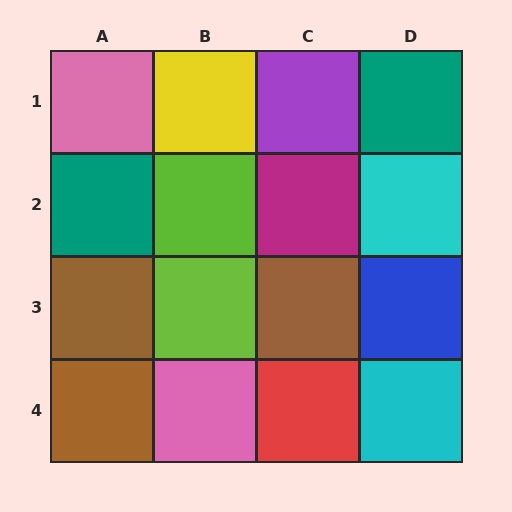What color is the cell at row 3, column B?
Lime.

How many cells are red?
1 cell is red.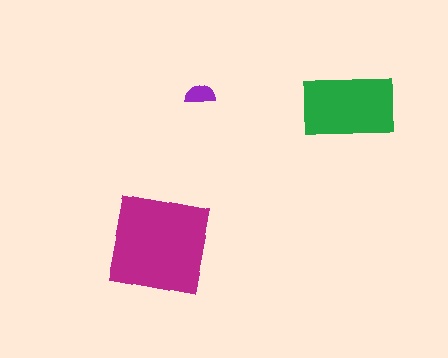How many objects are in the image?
There are 3 objects in the image.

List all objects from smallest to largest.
The purple semicircle, the green rectangle, the magenta square.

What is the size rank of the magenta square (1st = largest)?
1st.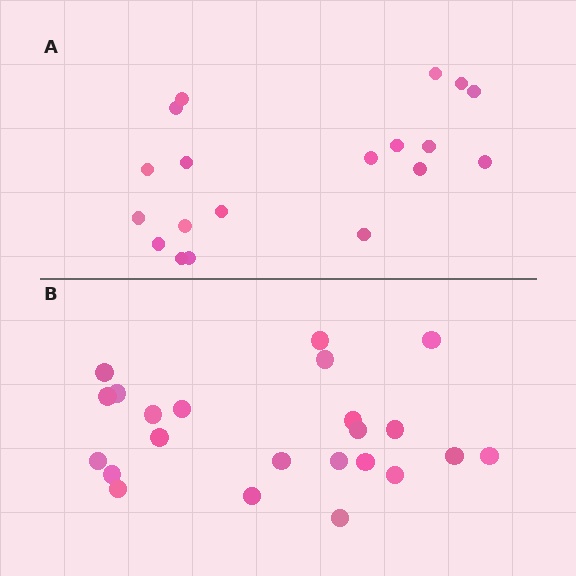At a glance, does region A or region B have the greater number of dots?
Region B (the bottom region) has more dots.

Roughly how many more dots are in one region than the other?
Region B has about 4 more dots than region A.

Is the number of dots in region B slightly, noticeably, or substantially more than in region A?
Region B has only slightly more — the two regions are fairly close. The ratio is roughly 1.2 to 1.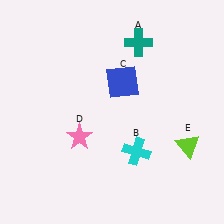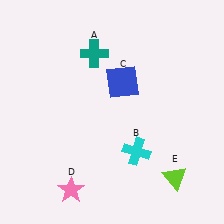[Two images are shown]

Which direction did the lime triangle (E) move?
The lime triangle (E) moved down.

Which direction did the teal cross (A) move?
The teal cross (A) moved left.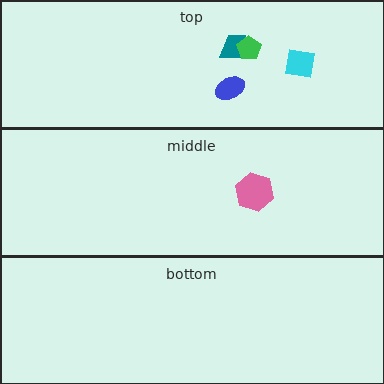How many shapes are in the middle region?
1.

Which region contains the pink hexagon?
The middle region.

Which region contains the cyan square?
The top region.